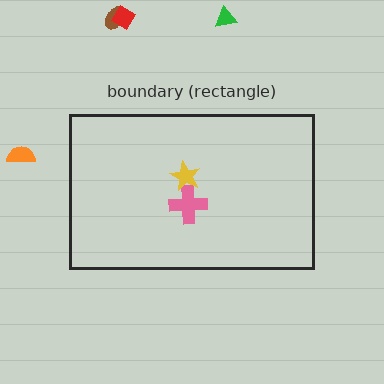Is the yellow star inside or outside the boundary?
Inside.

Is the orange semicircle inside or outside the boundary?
Outside.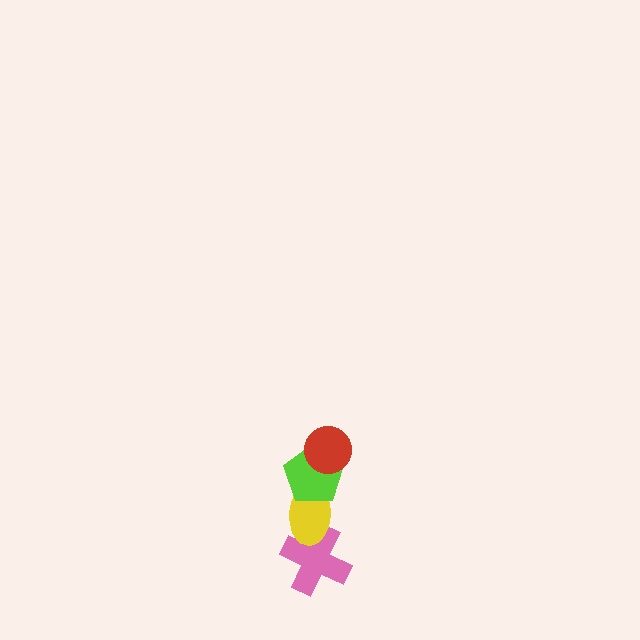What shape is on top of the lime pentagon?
The red circle is on top of the lime pentagon.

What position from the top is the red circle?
The red circle is 1st from the top.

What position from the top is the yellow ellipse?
The yellow ellipse is 3rd from the top.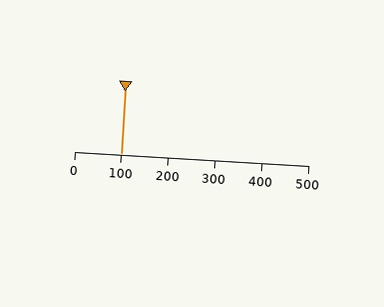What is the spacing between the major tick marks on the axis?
The major ticks are spaced 100 apart.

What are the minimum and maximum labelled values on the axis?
The axis runs from 0 to 500.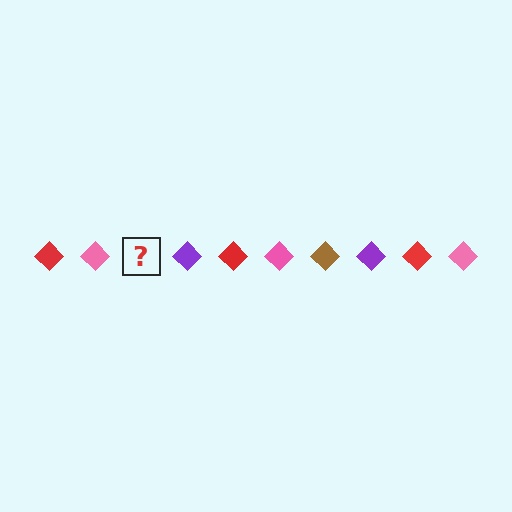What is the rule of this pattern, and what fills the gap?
The rule is that the pattern cycles through red, pink, brown, purple diamonds. The gap should be filled with a brown diamond.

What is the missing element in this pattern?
The missing element is a brown diamond.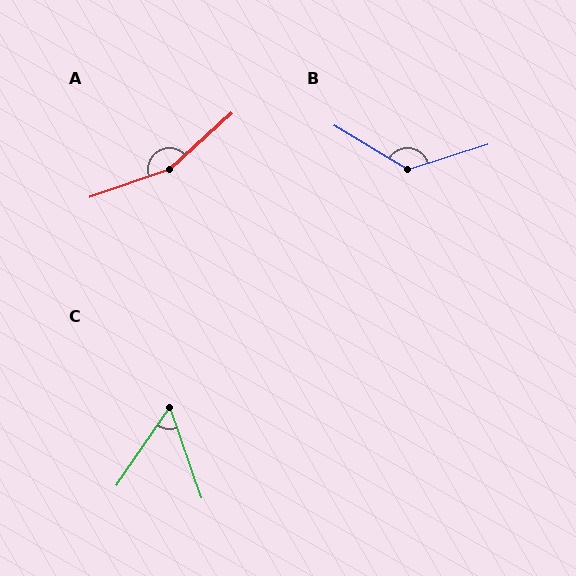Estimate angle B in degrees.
Approximately 131 degrees.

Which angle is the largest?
A, at approximately 157 degrees.